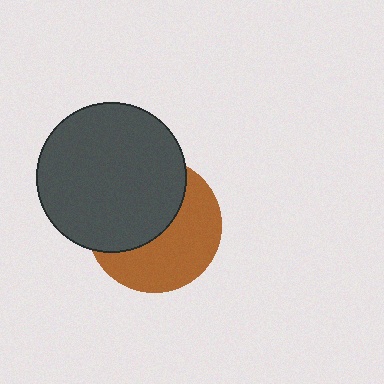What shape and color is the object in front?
The object in front is a dark gray circle.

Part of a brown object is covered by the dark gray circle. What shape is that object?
It is a circle.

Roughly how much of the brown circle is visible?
About half of it is visible (roughly 50%).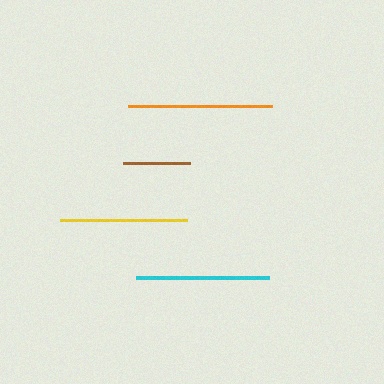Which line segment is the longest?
The orange line is the longest at approximately 144 pixels.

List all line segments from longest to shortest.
From longest to shortest: orange, cyan, yellow, brown.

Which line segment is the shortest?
The brown line is the shortest at approximately 67 pixels.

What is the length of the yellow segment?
The yellow segment is approximately 127 pixels long.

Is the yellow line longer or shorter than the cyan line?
The cyan line is longer than the yellow line.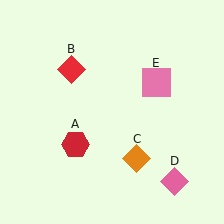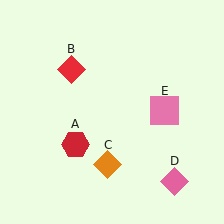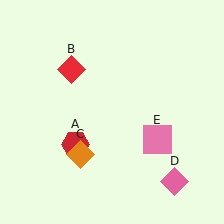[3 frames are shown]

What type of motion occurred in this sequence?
The orange diamond (object C), pink square (object E) rotated clockwise around the center of the scene.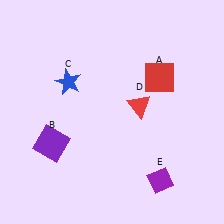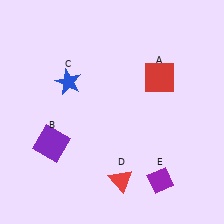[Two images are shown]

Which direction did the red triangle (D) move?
The red triangle (D) moved down.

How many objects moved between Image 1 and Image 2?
1 object moved between the two images.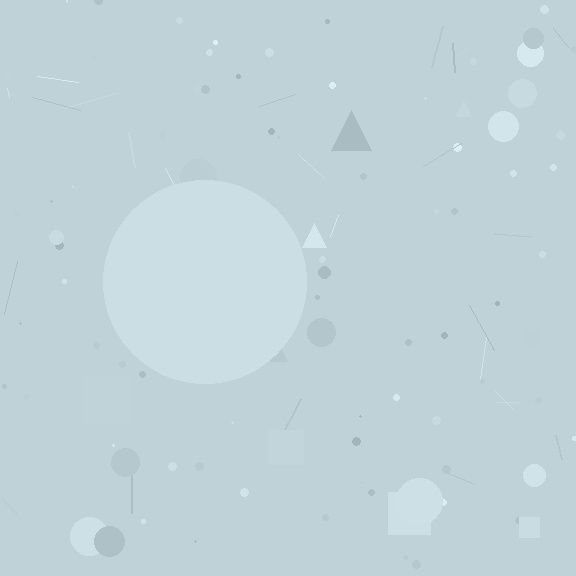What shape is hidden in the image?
A circle is hidden in the image.